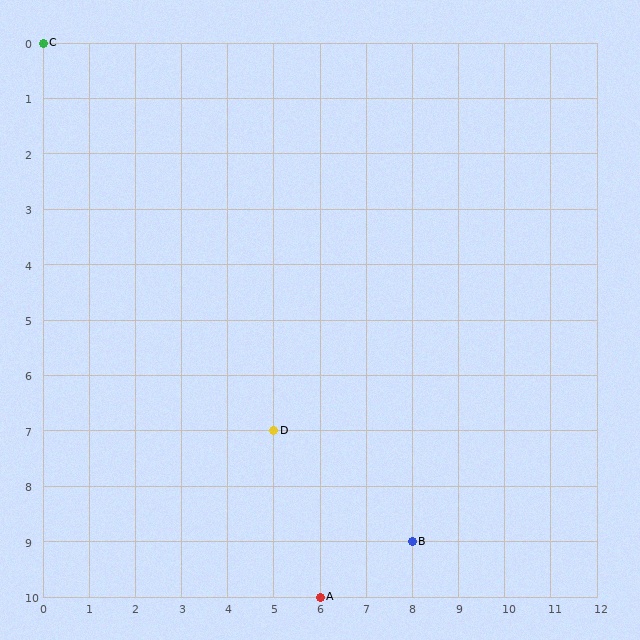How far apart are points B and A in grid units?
Points B and A are 2 columns and 1 row apart (about 2.2 grid units diagonally).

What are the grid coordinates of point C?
Point C is at grid coordinates (0, 0).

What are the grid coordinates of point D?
Point D is at grid coordinates (5, 7).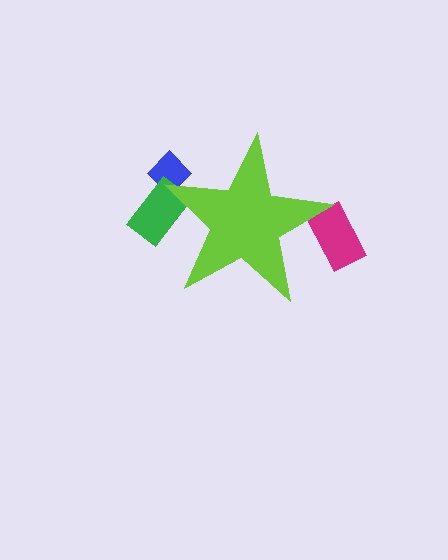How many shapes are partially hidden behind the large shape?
3 shapes are partially hidden.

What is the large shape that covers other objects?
A lime star.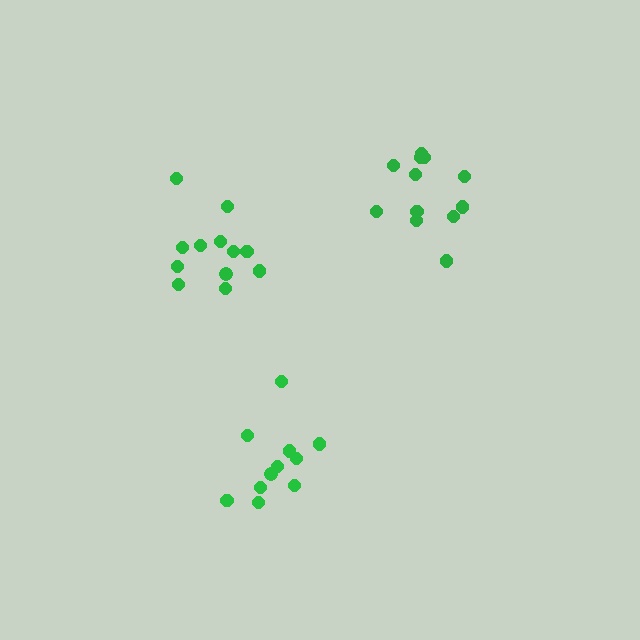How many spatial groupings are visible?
There are 3 spatial groupings.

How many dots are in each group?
Group 1: 12 dots, Group 2: 11 dots, Group 3: 12 dots (35 total).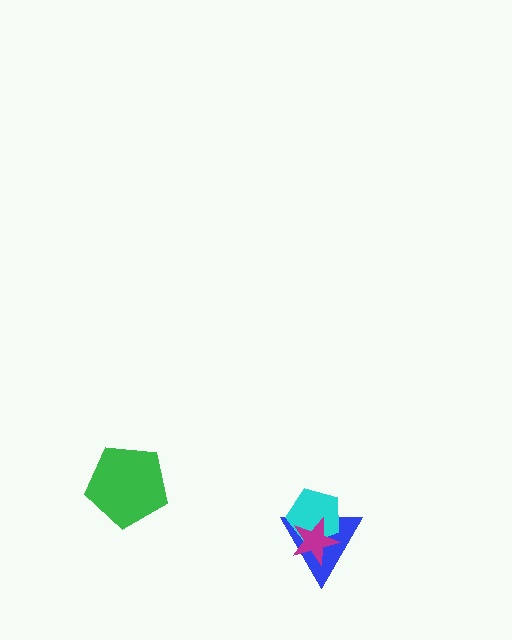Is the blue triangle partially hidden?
Yes, it is partially covered by another shape.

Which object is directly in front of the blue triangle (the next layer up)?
The cyan pentagon is directly in front of the blue triangle.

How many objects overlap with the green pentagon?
0 objects overlap with the green pentagon.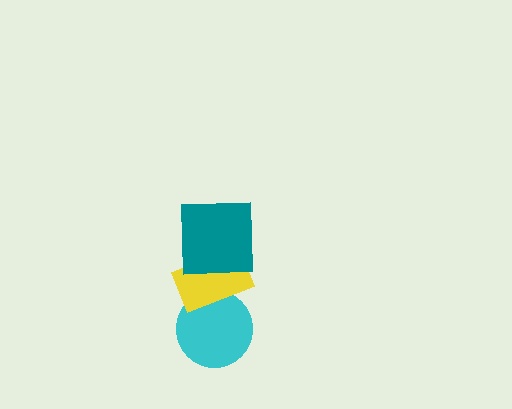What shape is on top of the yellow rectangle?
The teal square is on top of the yellow rectangle.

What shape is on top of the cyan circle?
The yellow rectangle is on top of the cyan circle.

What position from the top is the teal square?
The teal square is 1st from the top.